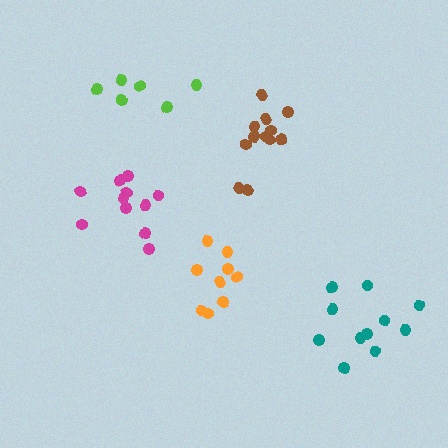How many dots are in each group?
Group 1: 12 dots, Group 2: 11 dots, Group 3: 6 dots, Group 4: 9 dots, Group 5: 11 dots (49 total).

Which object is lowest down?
The teal cluster is bottommost.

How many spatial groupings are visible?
There are 5 spatial groupings.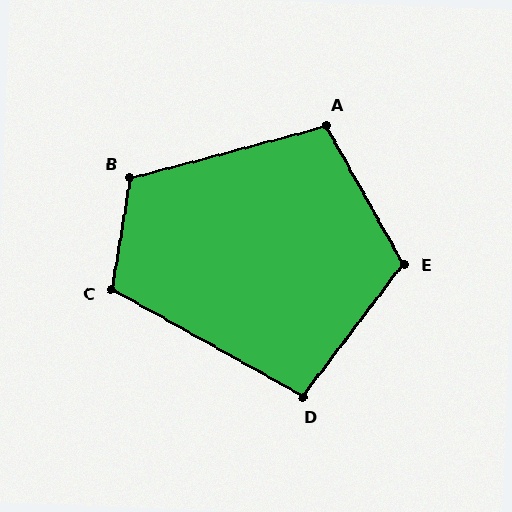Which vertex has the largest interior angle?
B, at approximately 114 degrees.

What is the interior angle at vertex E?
Approximately 113 degrees (obtuse).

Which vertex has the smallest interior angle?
D, at approximately 98 degrees.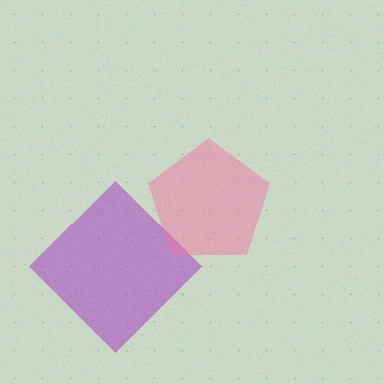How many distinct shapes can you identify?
There are 2 distinct shapes: a purple diamond, a pink pentagon.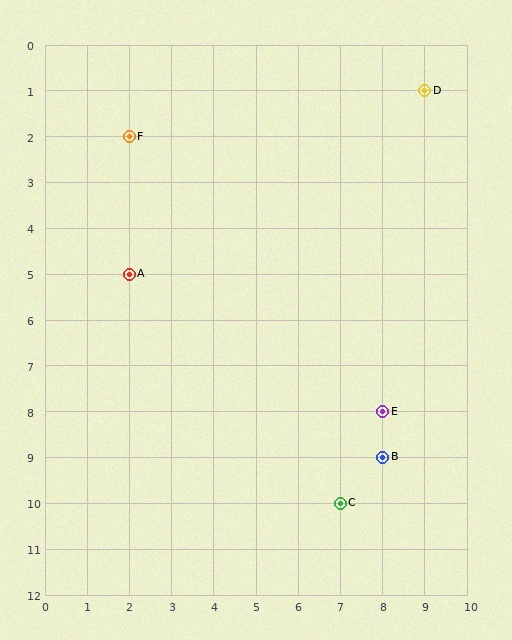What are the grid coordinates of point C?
Point C is at grid coordinates (7, 10).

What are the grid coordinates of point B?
Point B is at grid coordinates (8, 9).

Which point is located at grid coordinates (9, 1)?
Point D is at (9, 1).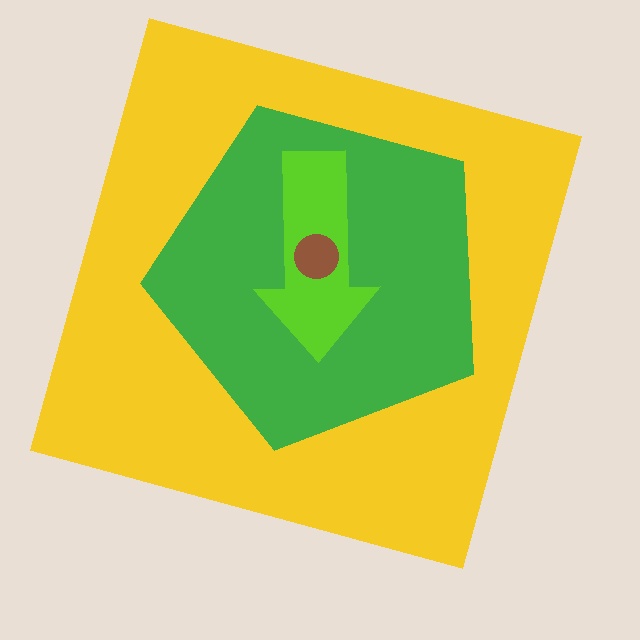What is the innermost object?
The brown circle.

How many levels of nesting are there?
4.